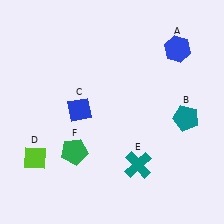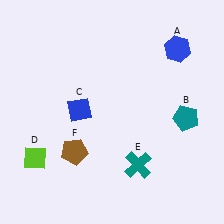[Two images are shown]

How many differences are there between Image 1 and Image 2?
There is 1 difference between the two images.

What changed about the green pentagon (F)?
In Image 1, F is green. In Image 2, it changed to brown.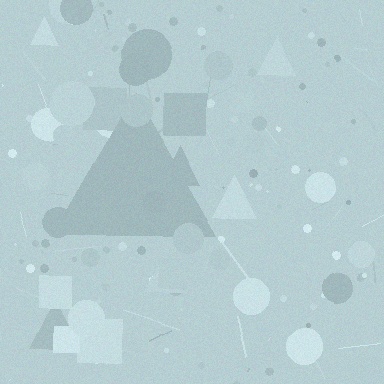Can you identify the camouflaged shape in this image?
The camouflaged shape is a triangle.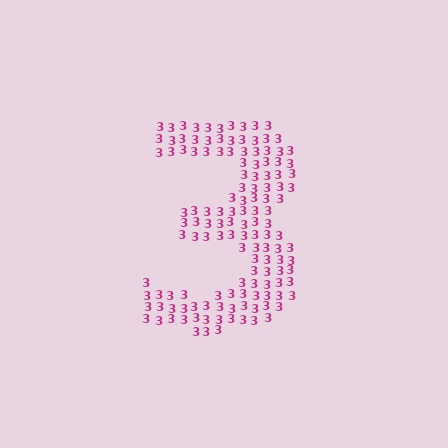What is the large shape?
The large shape is the digit 3.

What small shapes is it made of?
It is made of small digit 3's.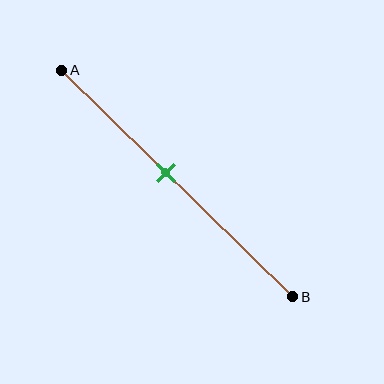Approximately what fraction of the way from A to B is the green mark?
The green mark is approximately 45% of the way from A to B.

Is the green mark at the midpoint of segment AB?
No, the mark is at about 45% from A, not at the 50% midpoint.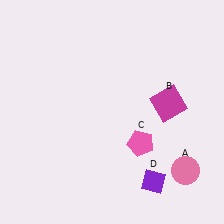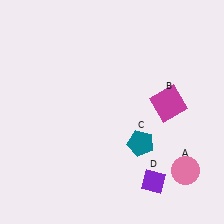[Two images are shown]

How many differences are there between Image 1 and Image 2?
There is 1 difference between the two images.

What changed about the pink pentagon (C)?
In Image 1, C is pink. In Image 2, it changed to teal.